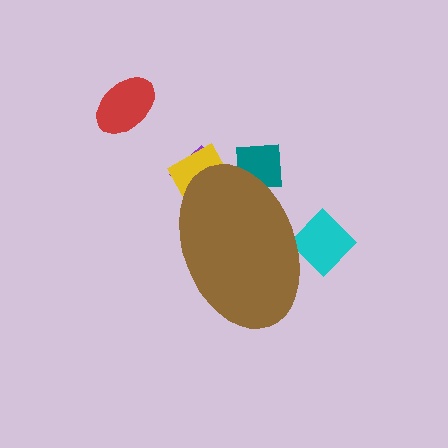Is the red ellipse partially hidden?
No, the red ellipse is fully visible.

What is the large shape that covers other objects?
A brown ellipse.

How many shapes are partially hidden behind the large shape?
4 shapes are partially hidden.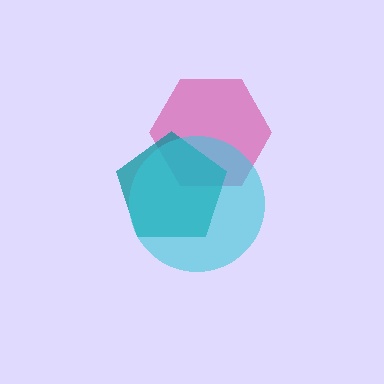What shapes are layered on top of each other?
The layered shapes are: a magenta hexagon, a teal pentagon, a cyan circle.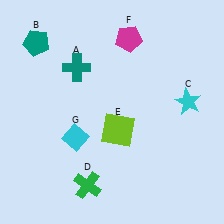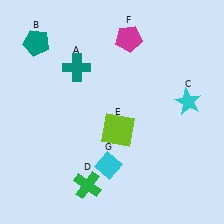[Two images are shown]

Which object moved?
The cyan diamond (G) moved right.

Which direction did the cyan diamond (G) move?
The cyan diamond (G) moved right.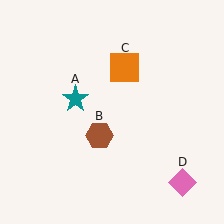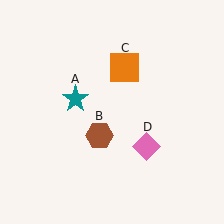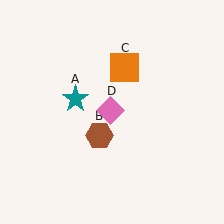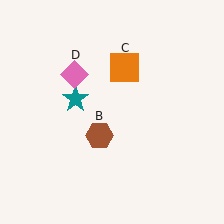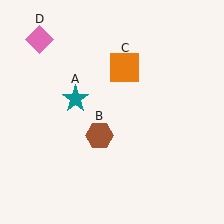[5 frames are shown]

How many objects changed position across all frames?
1 object changed position: pink diamond (object D).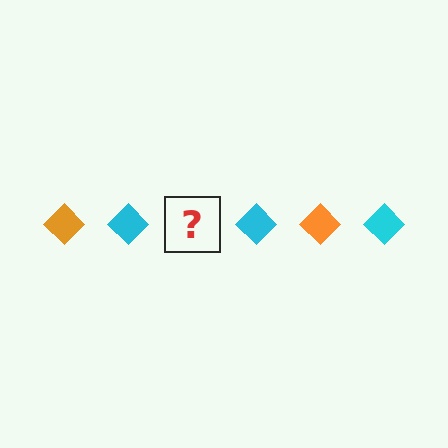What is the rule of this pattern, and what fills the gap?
The rule is that the pattern cycles through orange, cyan diamonds. The gap should be filled with an orange diamond.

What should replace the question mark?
The question mark should be replaced with an orange diamond.